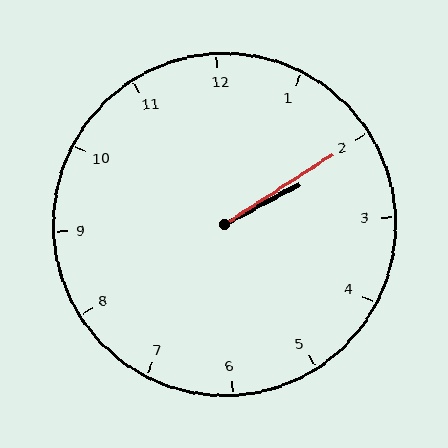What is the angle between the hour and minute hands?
Approximately 5 degrees.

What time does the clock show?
2:10.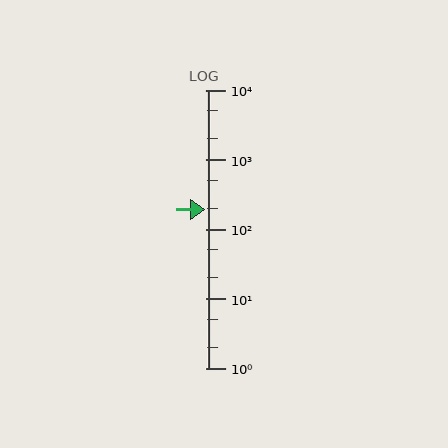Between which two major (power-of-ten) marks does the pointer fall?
The pointer is between 100 and 1000.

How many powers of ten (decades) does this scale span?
The scale spans 4 decades, from 1 to 10000.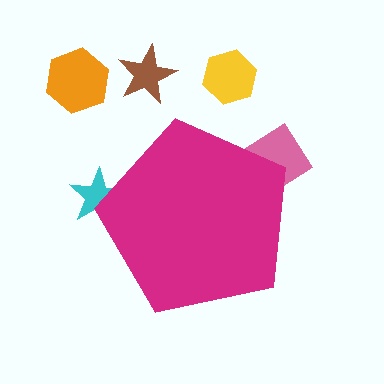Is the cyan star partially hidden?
Yes, the cyan star is partially hidden behind the magenta pentagon.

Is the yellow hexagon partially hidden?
No, the yellow hexagon is fully visible.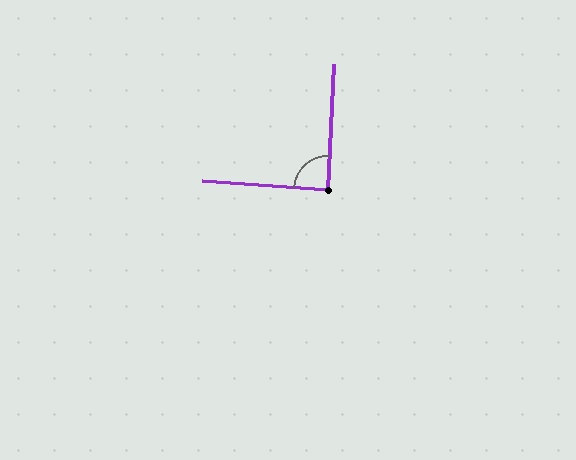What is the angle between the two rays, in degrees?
Approximately 88 degrees.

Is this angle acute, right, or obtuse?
It is approximately a right angle.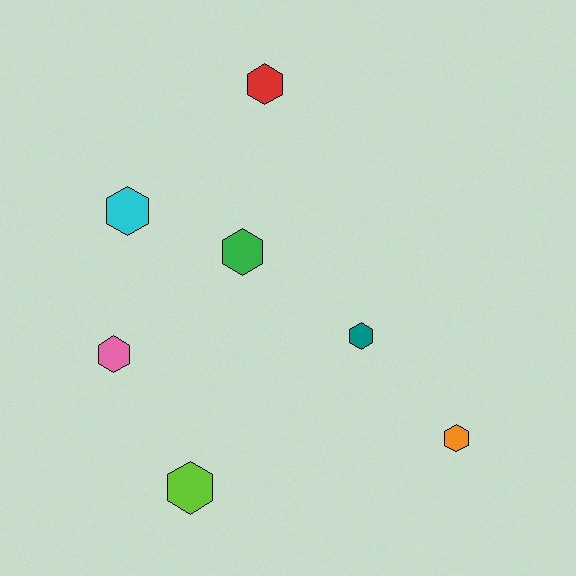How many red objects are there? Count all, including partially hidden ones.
There is 1 red object.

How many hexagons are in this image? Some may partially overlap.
There are 7 hexagons.